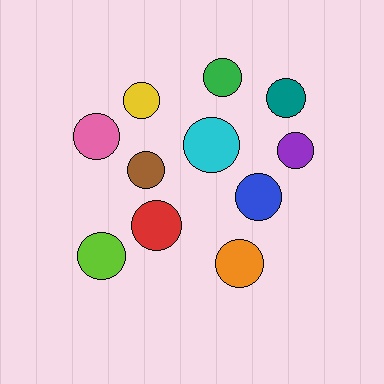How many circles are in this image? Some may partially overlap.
There are 11 circles.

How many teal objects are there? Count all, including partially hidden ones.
There is 1 teal object.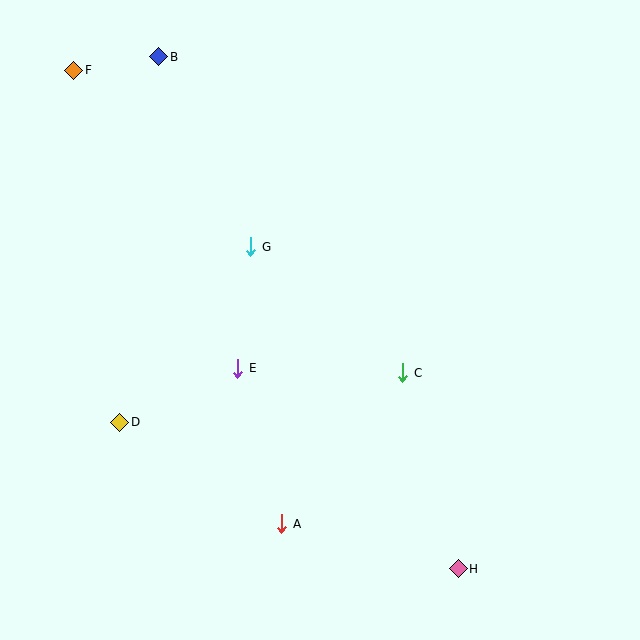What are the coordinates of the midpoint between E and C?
The midpoint between E and C is at (320, 371).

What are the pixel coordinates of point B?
Point B is at (159, 57).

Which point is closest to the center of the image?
Point E at (238, 368) is closest to the center.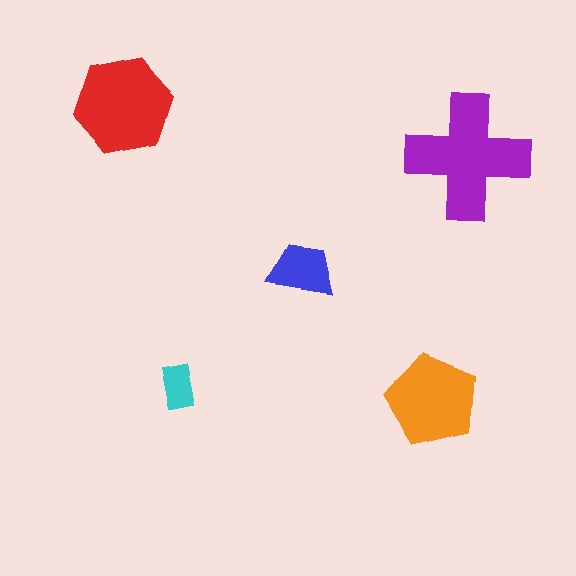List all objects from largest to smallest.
The purple cross, the red hexagon, the orange pentagon, the blue trapezoid, the cyan rectangle.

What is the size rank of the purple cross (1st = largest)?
1st.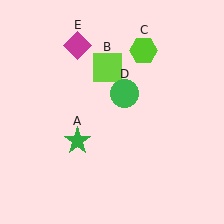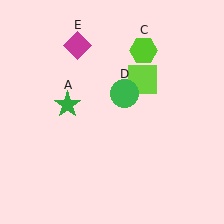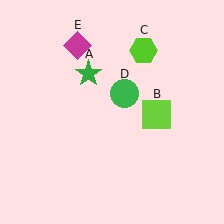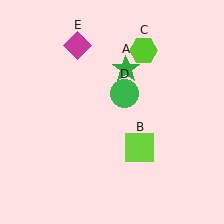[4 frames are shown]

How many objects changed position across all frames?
2 objects changed position: green star (object A), lime square (object B).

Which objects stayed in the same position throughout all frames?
Lime hexagon (object C) and green circle (object D) and magenta diamond (object E) remained stationary.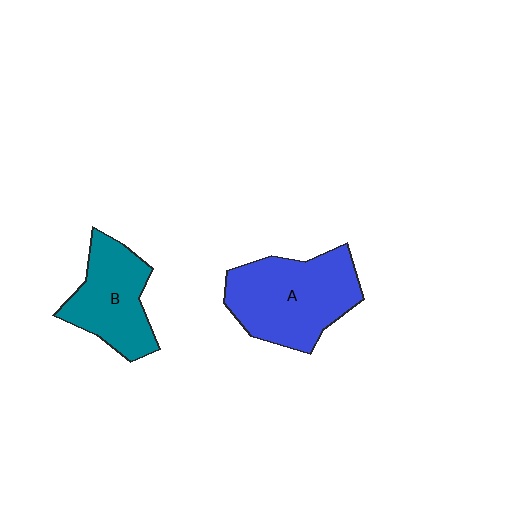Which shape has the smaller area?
Shape B (teal).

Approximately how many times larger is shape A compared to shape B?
Approximately 1.4 times.